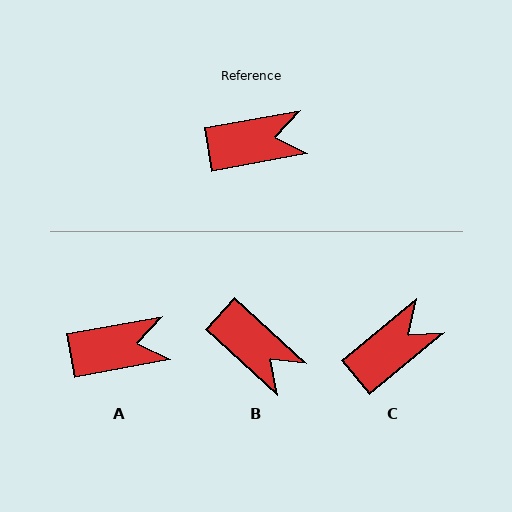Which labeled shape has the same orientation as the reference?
A.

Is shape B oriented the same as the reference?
No, it is off by about 53 degrees.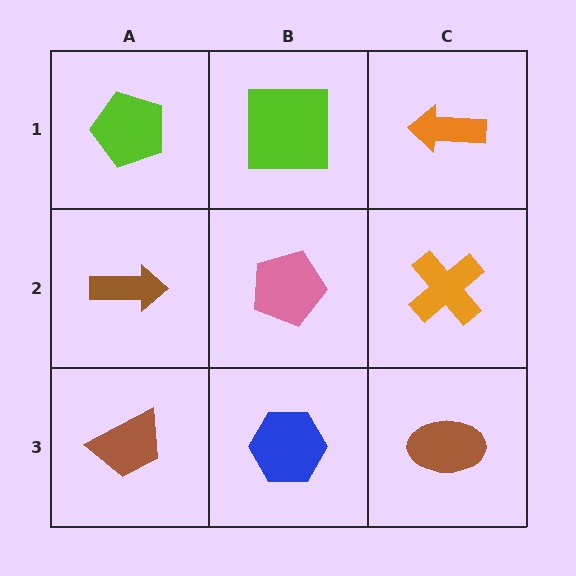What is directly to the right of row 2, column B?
An orange cross.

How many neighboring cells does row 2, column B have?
4.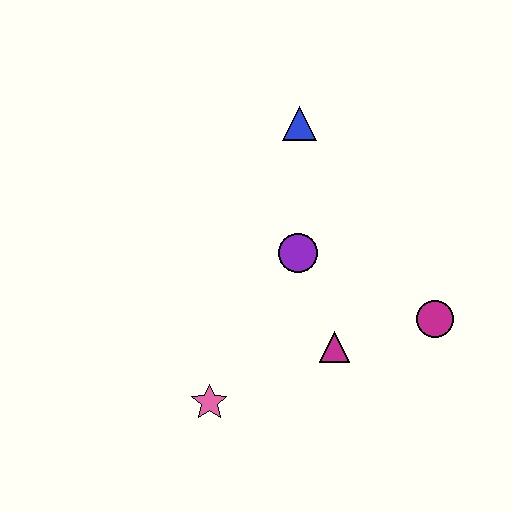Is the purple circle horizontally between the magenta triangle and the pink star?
Yes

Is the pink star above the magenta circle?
No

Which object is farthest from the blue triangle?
The pink star is farthest from the blue triangle.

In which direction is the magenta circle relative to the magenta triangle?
The magenta circle is to the right of the magenta triangle.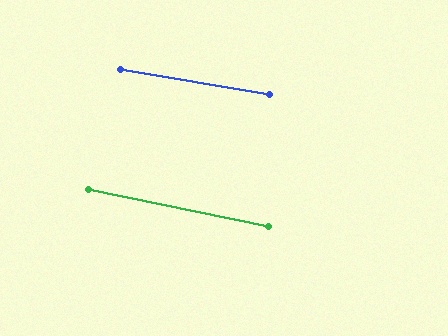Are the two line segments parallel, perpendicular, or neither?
Parallel — their directions differ by only 1.9°.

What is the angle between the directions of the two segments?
Approximately 2 degrees.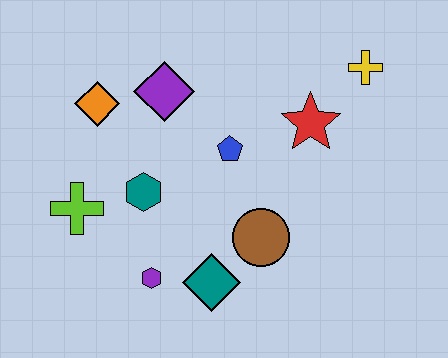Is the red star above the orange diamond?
No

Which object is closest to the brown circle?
The teal diamond is closest to the brown circle.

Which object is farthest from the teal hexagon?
The yellow cross is farthest from the teal hexagon.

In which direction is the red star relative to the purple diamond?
The red star is to the right of the purple diamond.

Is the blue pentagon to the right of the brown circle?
No